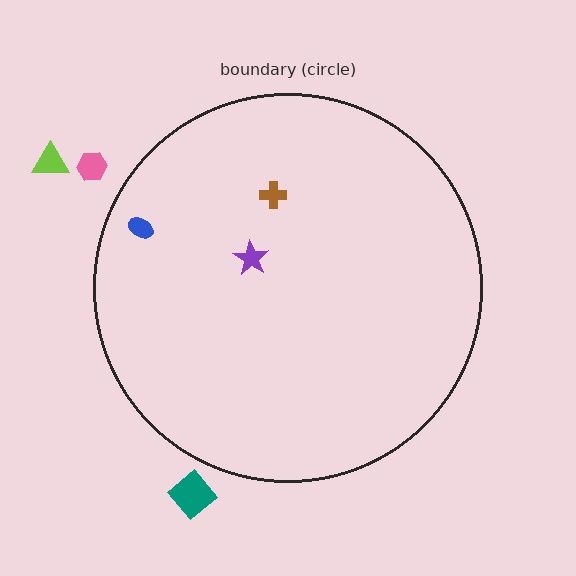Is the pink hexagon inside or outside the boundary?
Outside.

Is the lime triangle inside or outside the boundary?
Outside.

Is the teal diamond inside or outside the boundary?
Outside.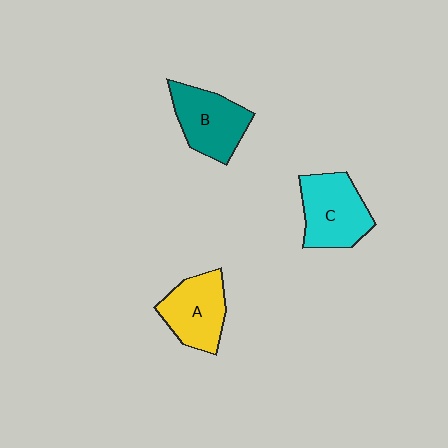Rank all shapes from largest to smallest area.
From largest to smallest: C (cyan), B (teal), A (yellow).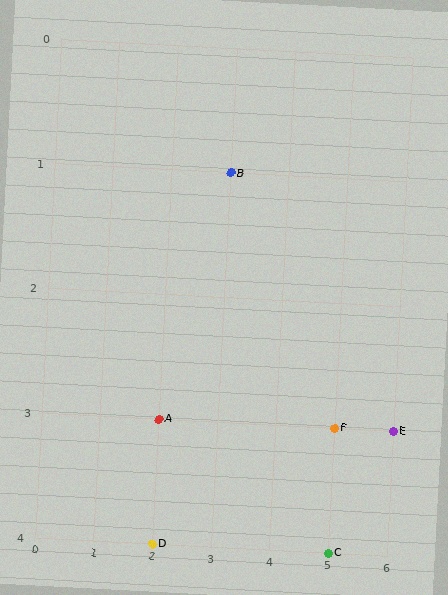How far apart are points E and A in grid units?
Points E and A are 4 columns apart.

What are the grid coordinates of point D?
Point D is at grid coordinates (2, 4).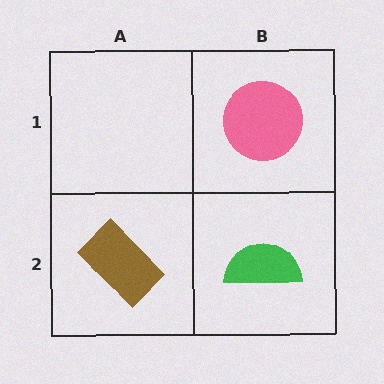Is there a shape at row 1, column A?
No, that cell is empty.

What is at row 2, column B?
A green semicircle.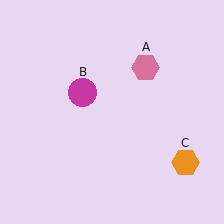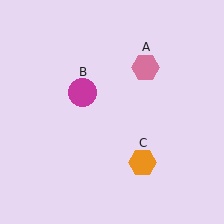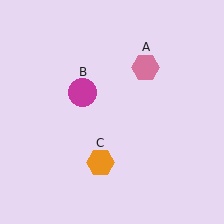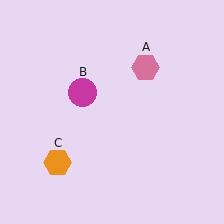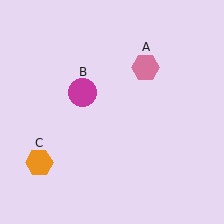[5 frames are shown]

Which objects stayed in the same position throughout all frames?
Pink hexagon (object A) and magenta circle (object B) remained stationary.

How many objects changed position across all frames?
1 object changed position: orange hexagon (object C).